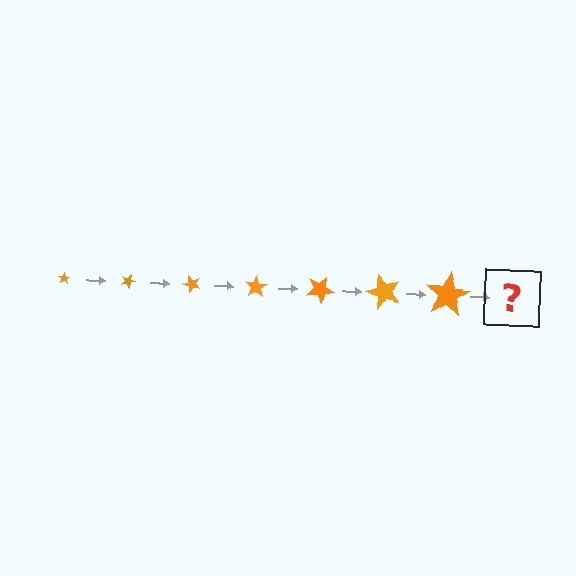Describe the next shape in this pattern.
It should be a star, larger than the previous one and rotated 175 degrees from the start.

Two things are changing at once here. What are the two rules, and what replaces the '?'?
The two rules are that the star grows larger each step and it rotates 25 degrees each step. The '?' should be a star, larger than the previous one and rotated 175 degrees from the start.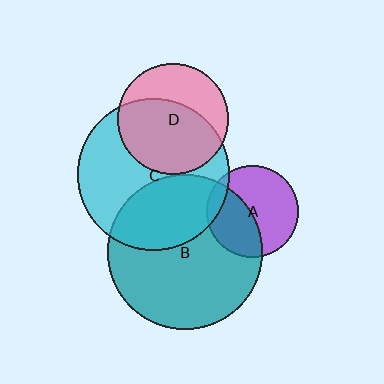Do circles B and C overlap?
Yes.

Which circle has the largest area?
Circle B (teal).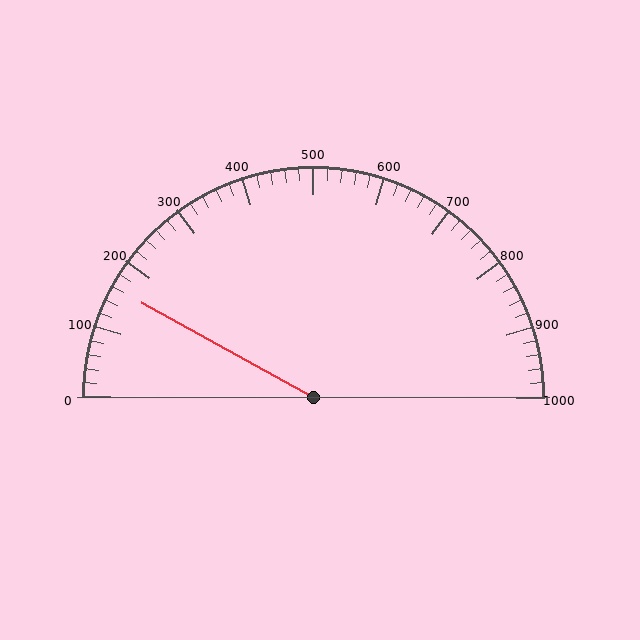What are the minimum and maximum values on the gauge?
The gauge ranges from 0 to 1000.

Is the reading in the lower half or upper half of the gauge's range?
The reading is in the lower half of the range (0 to 1000).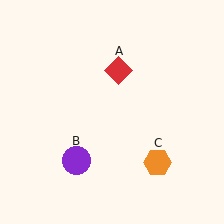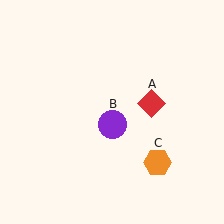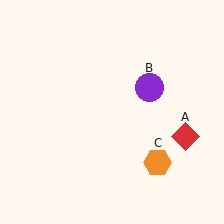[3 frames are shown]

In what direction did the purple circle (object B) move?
The purple circle (object B) moved up and to the right.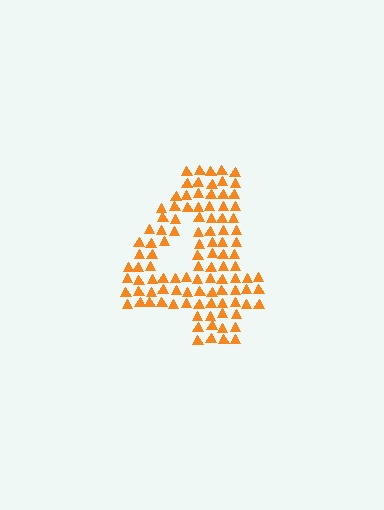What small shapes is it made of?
It is made of small triangles.